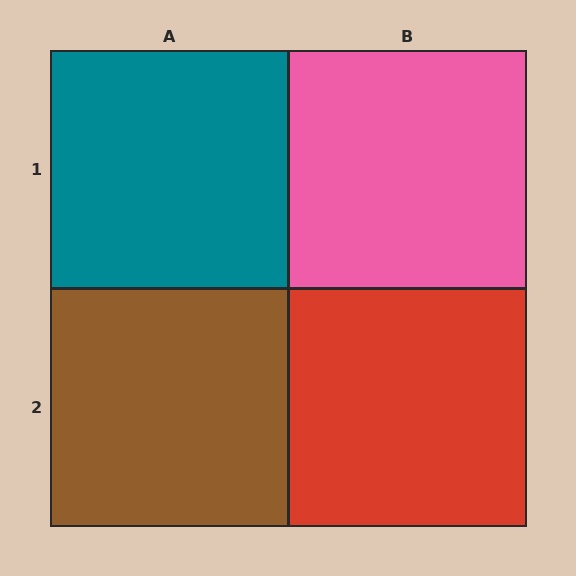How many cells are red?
1 cell is red.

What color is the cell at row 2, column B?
Red.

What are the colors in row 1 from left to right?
Teal, pink.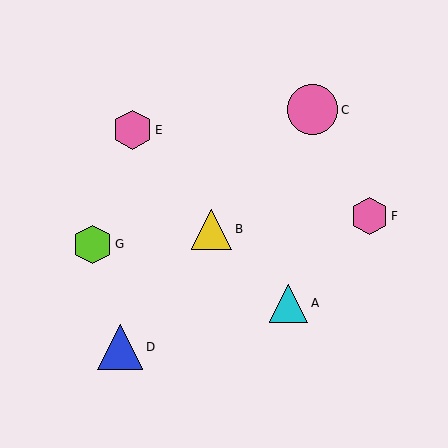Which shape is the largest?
The pink circle (labeled C) is the largest.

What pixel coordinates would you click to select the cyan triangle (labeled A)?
Click at (288, 303) to select the cyan triangle A.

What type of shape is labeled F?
Shape F is a pink hexagon.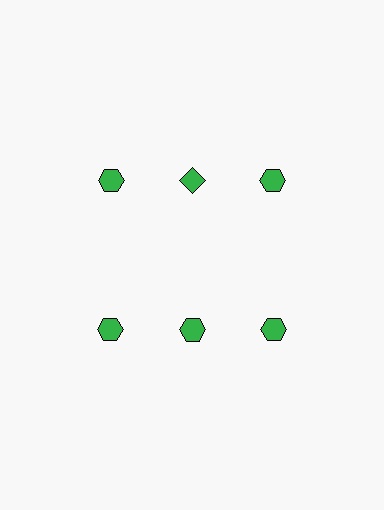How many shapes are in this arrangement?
There are 6 shapes arranged in a grid pattern.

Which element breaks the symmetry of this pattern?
The green diamond in the top row, second from left column breaks the symmetry. All other shapes are green hexagons.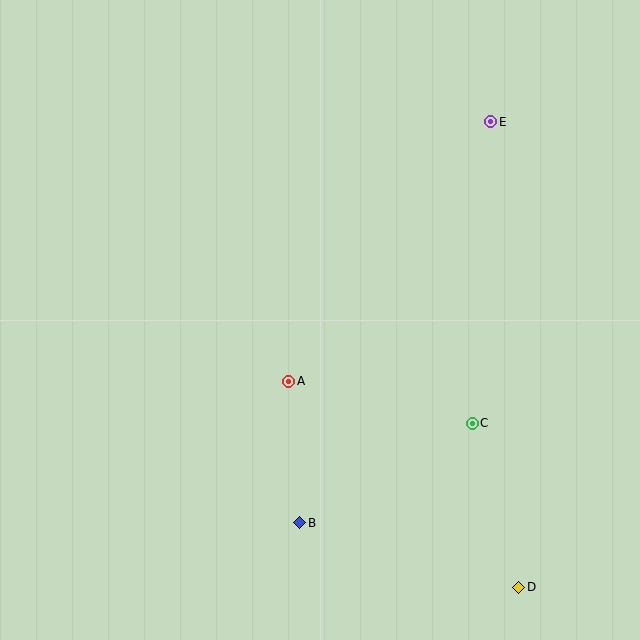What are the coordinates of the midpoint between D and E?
The midpoint between D and E is at (505, 355).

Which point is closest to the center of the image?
Point A at (289, 381) is closest to the center.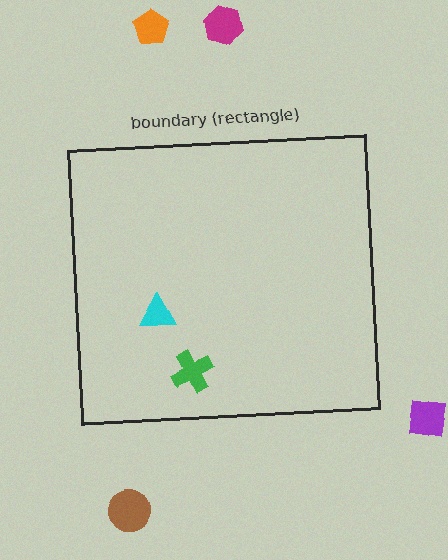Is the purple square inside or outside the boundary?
Outside.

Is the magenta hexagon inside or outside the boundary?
Outside.